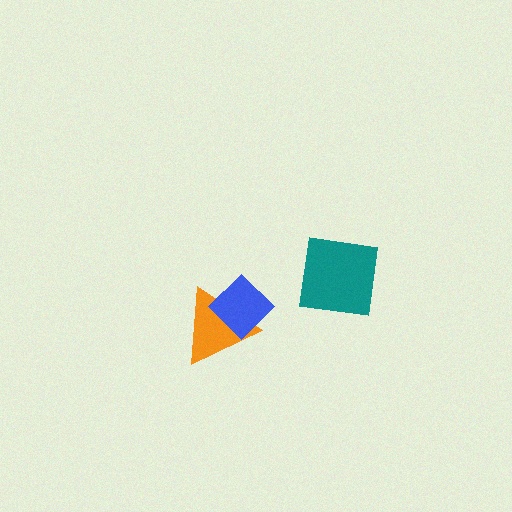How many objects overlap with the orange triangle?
1 object overlaps with the orange triangle.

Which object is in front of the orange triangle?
The blue diamond is in front of the orange triangle.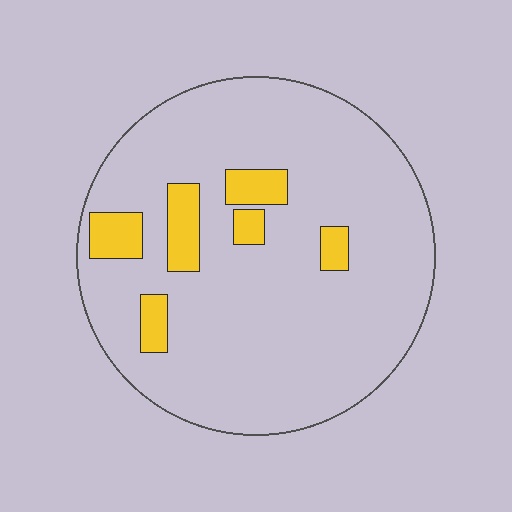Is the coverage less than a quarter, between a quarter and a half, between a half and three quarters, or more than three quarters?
Less than a quarter.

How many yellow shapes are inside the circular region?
6.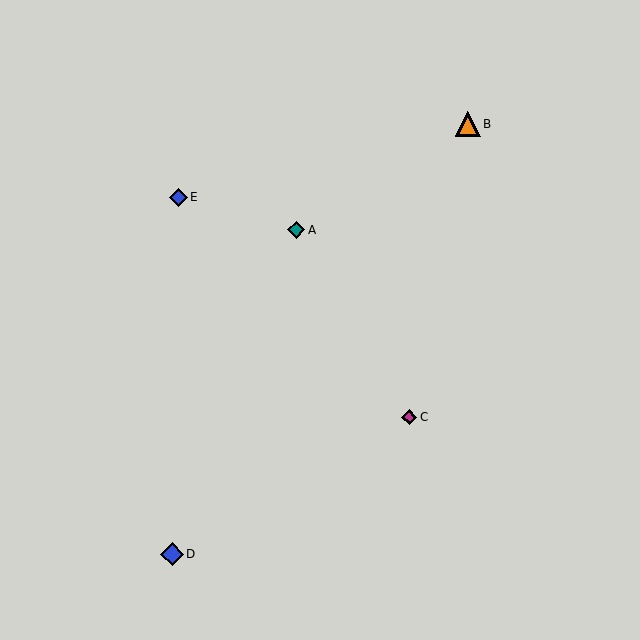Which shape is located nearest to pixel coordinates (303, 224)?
The teal diamond (labeled A) at (296, 230) is nearest to that location.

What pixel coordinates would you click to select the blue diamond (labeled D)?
Click at (172, 554) to select the blue diamond D.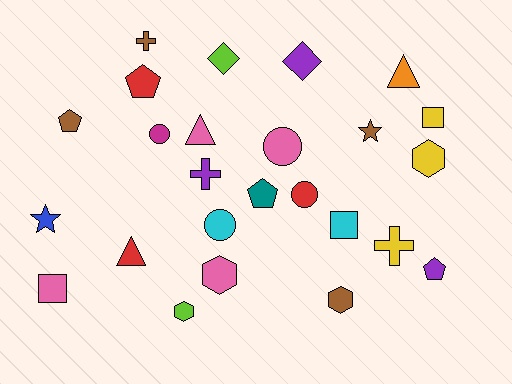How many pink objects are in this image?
There are 4 pink objects.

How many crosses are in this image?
There are 3 crosses.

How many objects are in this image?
There are 25 objects.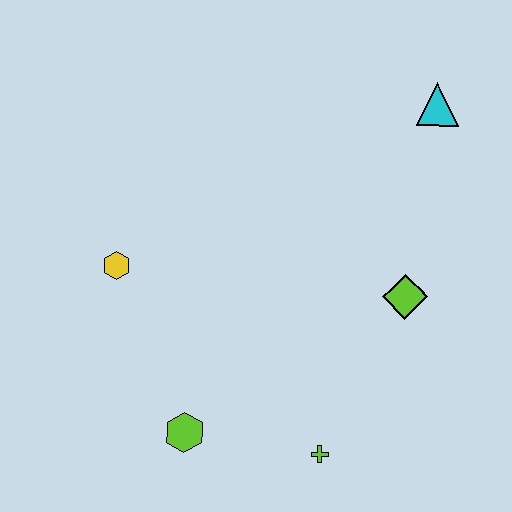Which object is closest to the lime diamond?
The lime cross is closest to the lime diamond.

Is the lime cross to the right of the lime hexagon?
Yes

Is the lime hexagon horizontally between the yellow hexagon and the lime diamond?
Yes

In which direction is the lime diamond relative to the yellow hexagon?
The lime diamond is to the right of the yellow hexagon.